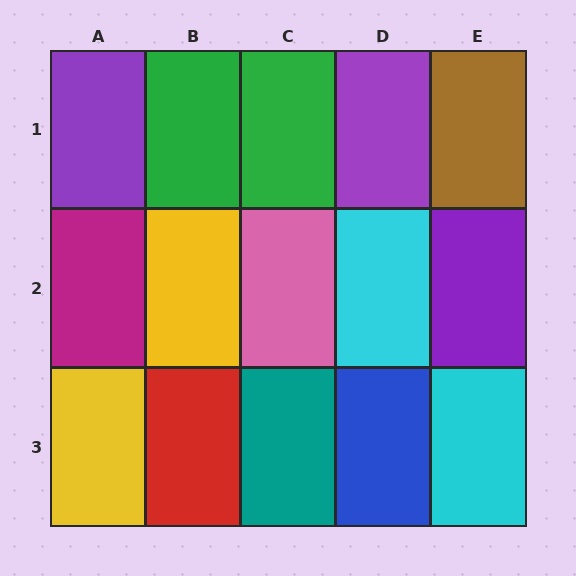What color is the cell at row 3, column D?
Blue.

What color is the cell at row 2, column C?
Pink.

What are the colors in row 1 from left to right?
Purple, green, green, purple, brown.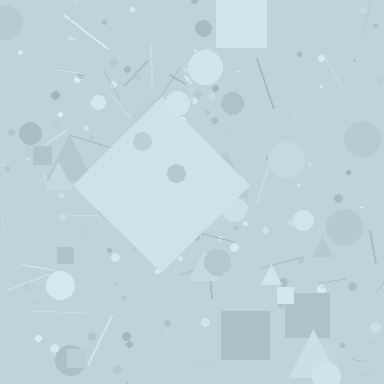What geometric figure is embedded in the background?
A diamond is embedded in the background.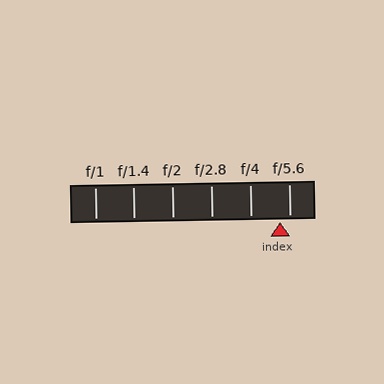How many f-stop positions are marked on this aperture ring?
There are 6 f-stop positions marked.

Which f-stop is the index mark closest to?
The index mark is closest to f/5.6.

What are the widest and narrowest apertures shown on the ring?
The widest aperture shown is f/1 and the narrowest is f/5.6.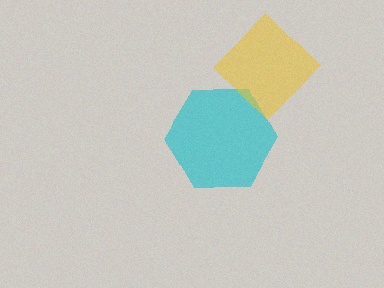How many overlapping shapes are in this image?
There are 2 overlapping shapes in the image.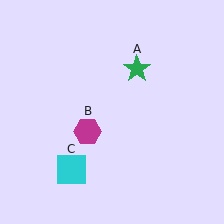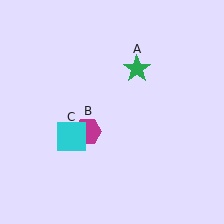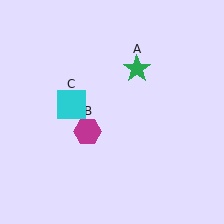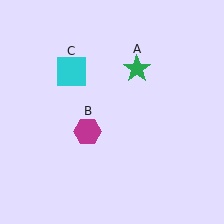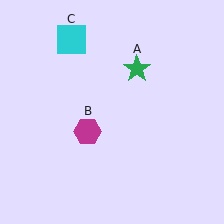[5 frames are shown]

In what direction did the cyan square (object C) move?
The cyan square (object C) moved up.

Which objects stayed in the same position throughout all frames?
Green star (object A) and magenta hexagon (object B) remained stationary.